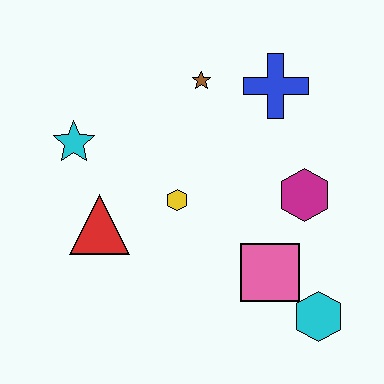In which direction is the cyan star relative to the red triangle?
The cyan star is above the red triangle.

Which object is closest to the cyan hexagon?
The pink square is closest to the cyan hexagon.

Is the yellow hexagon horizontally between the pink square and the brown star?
No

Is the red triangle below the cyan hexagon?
No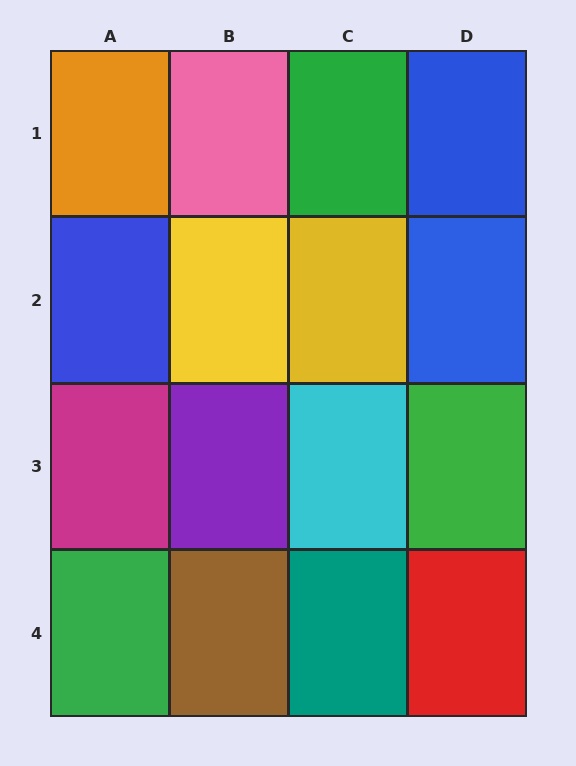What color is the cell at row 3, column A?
Magenta.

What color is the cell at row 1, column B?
Pink.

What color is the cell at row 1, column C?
Green.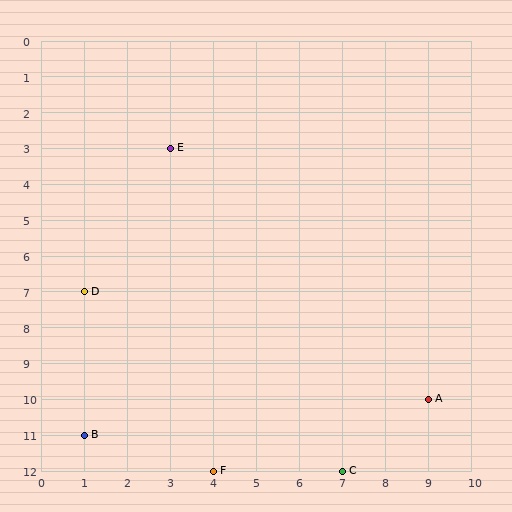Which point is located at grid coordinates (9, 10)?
Point A is at (9, 10).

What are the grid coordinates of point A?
Point A is at grid coordinates (9, 10).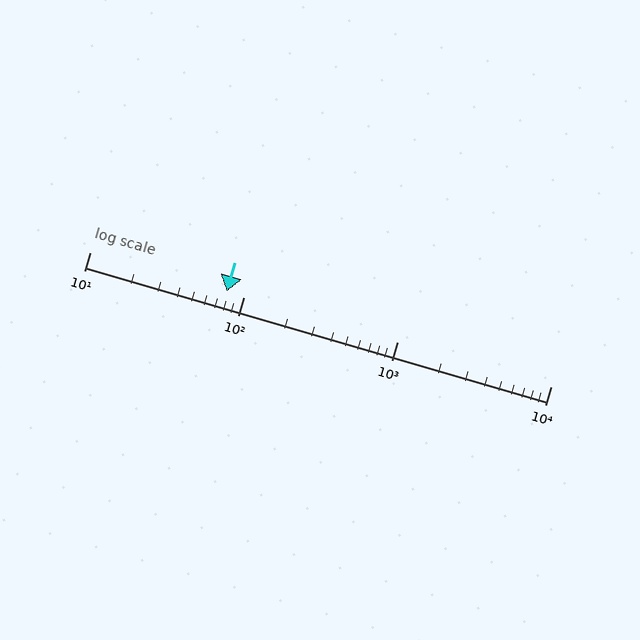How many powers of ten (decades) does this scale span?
The scale spans 3 decades, from 10 to 10000.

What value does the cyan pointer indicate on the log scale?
The pointer indicates approximately 78.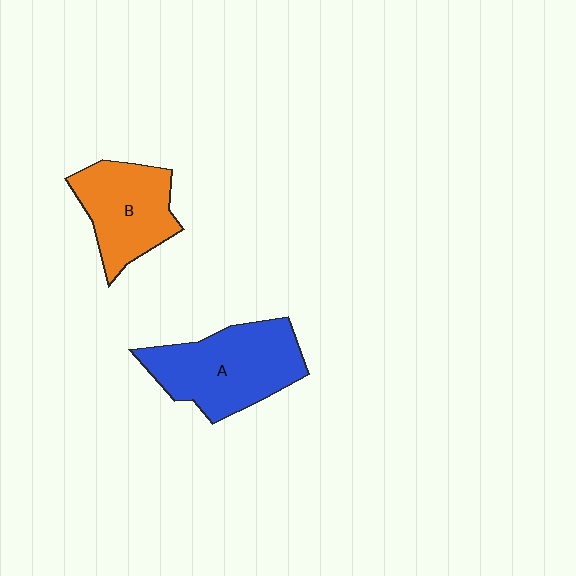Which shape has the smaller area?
Shape B (orange).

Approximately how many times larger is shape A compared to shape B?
Approximately 1.3 times.